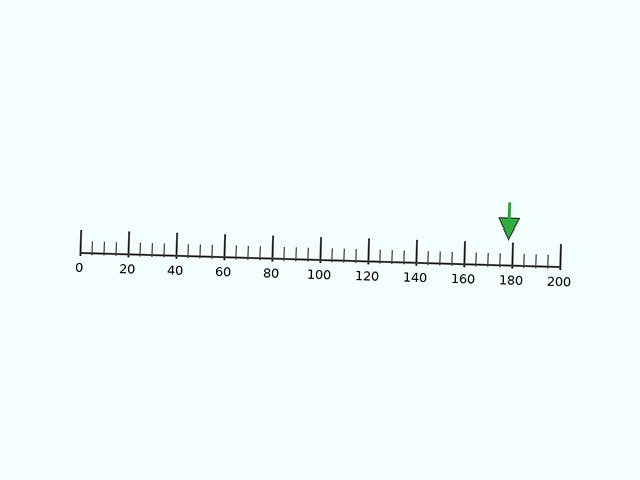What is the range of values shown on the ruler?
The ruler shows values from 0 to 200.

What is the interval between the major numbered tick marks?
The major tick marks are spaced 20 units apart.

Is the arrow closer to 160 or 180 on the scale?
The arrow is closer to 180.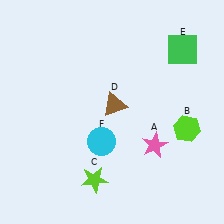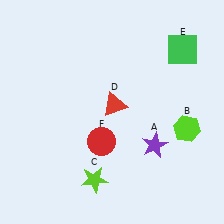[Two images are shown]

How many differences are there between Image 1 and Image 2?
There are 3 differences between the two images.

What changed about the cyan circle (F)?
In Image 1, F is cyan. In Image 2, it changed to red.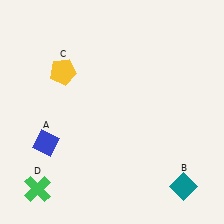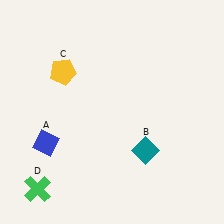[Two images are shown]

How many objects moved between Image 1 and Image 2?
1 object moved between the two images.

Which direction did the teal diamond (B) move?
The teal diamond (B) moved left.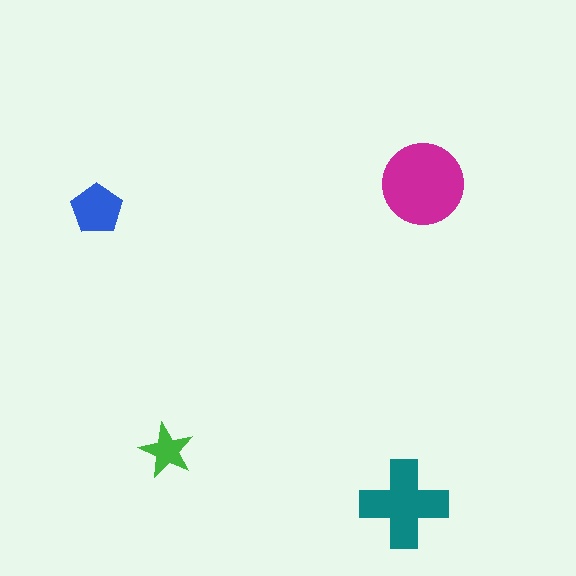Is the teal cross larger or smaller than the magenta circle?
Smaller.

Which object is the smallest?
The green star.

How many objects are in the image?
There are 4 objects in the image.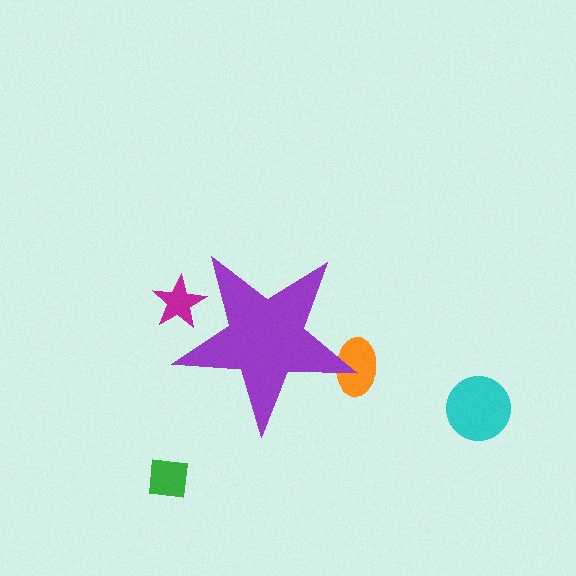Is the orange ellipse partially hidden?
Yes, the orange ellipse is partially hidden behind the purple star.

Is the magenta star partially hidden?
Yes, the magenta star is partially hidden behind the purple star.